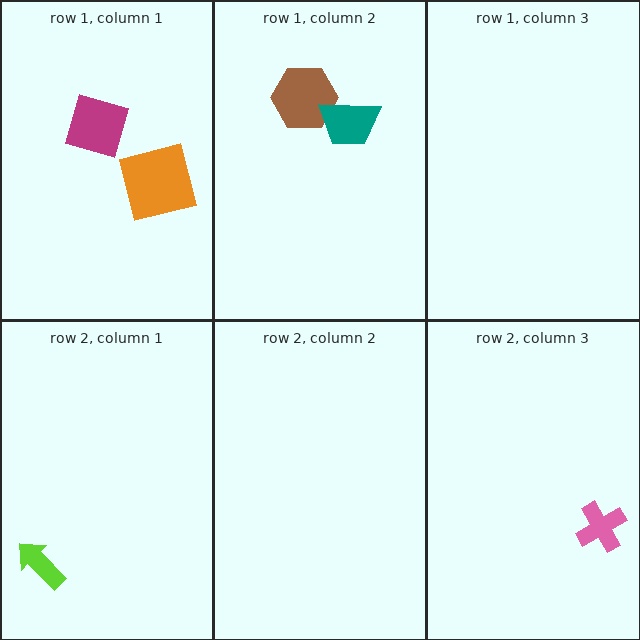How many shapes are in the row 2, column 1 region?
1.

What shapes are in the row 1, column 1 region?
The orange square, the magenta diamond.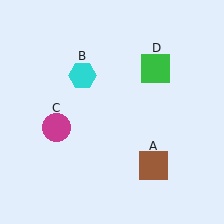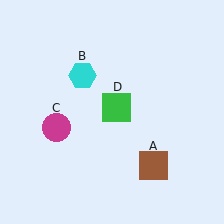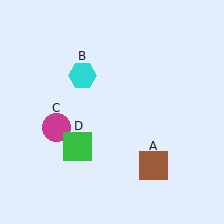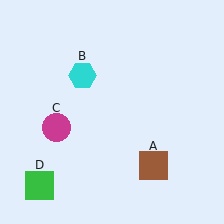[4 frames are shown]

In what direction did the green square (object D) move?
The green square (object D) moved down and to the left.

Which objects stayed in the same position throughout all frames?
Brown square (object A) and cyan hexagon (object B) and magenta circle (object C) remained stationary.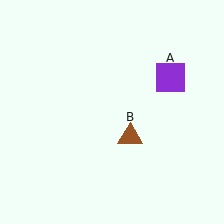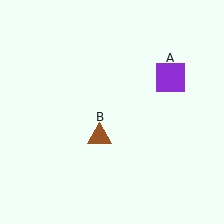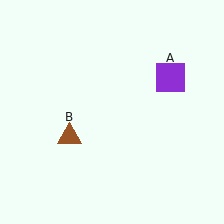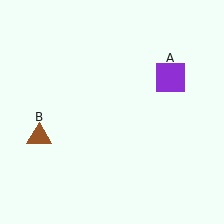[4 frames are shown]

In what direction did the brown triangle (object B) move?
The brown triangle (object B) moved left.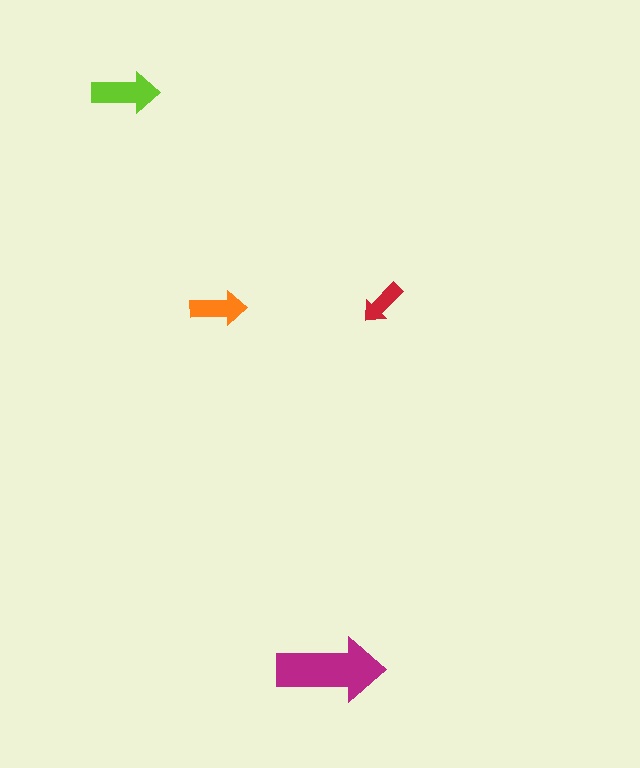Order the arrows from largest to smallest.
the magenta one, the lime one, the orange one, the red one.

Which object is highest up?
The lime arrow is topmost.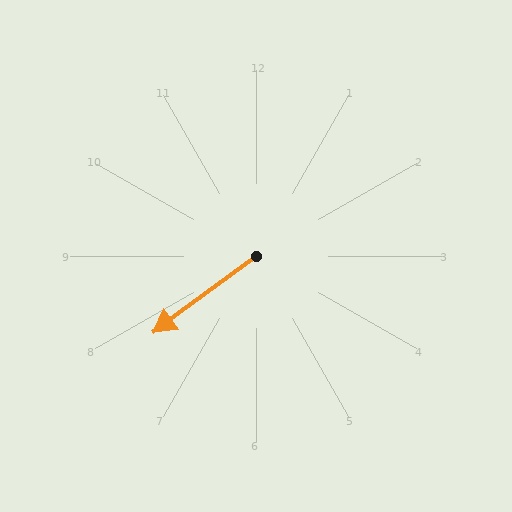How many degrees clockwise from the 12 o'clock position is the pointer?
Approximately 233 degrees.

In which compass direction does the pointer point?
Southwest.